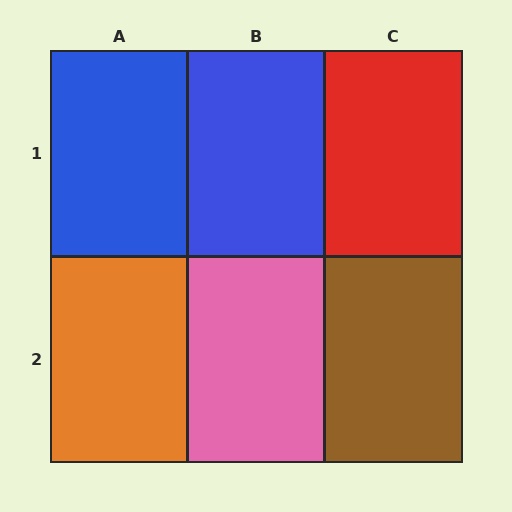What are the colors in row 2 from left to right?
Orange, pink, brown.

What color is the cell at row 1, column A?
Blue.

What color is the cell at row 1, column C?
Red.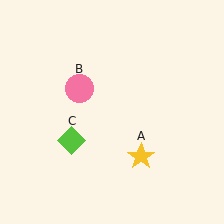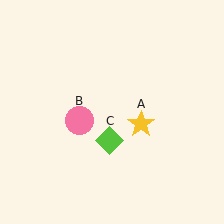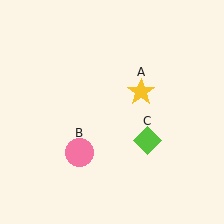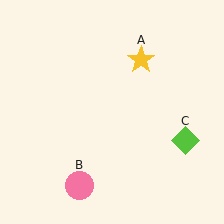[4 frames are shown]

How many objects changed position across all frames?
3 objects changed position: yellow star (object A), pink circle (object B), lime diamond (object C).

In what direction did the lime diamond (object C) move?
The lime diamond (object C) moved right.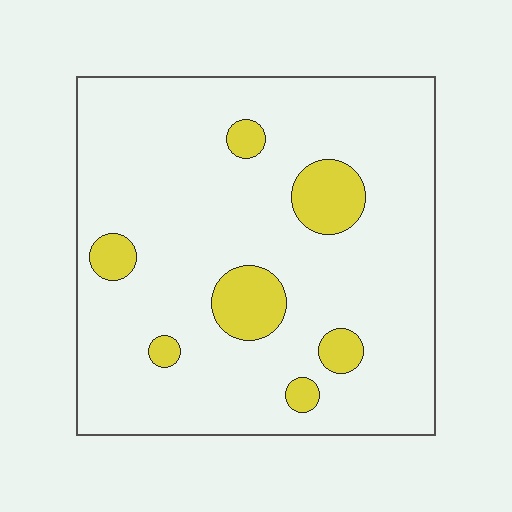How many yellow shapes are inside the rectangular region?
7.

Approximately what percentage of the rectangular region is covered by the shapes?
Approximately 10%.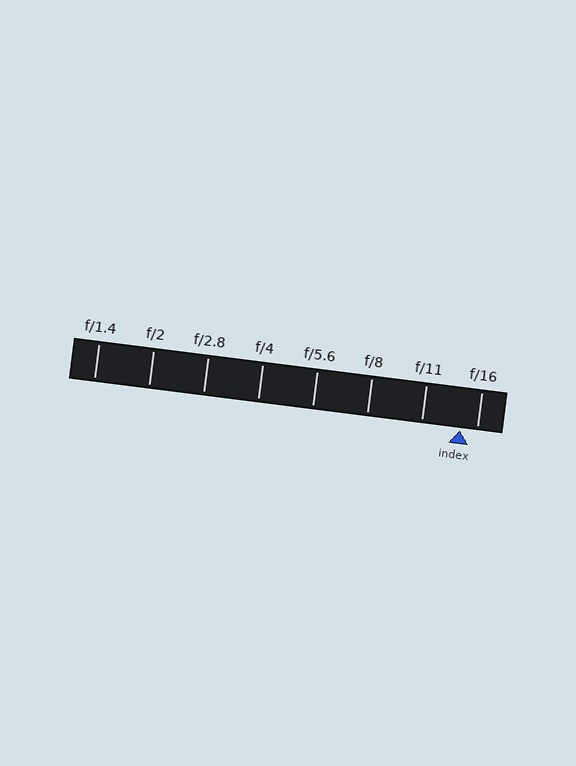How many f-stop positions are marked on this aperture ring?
There are 8 f-stop positions marked.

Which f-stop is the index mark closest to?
The index mark is closest to f/16.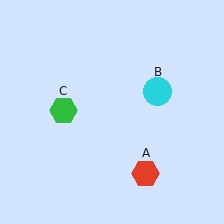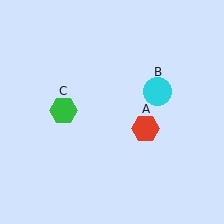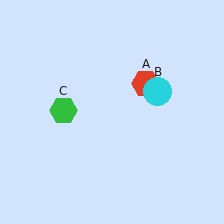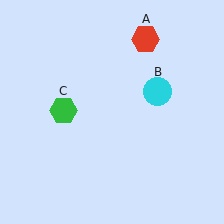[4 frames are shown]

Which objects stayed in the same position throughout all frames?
Cyan circle (object B) and green hexagon (object C) remained stationary.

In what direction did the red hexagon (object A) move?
The red hexagon (object A) moved up.